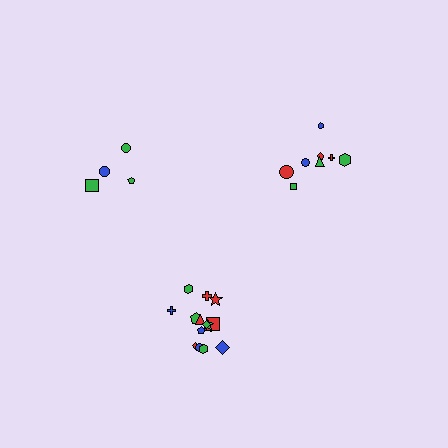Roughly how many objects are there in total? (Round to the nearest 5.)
Roughly 25 objects in total.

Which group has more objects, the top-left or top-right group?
The top-right group.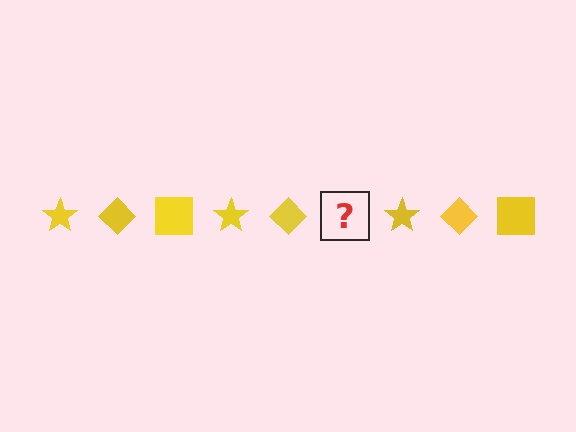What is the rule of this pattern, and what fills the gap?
The rule is that the pattern cycles through star, diamond, square shapes in yellow. The gap should be filled with a yellow square.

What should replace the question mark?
The question mark should be replaced with a yellow square.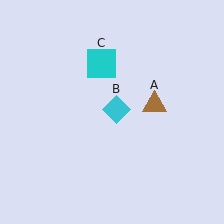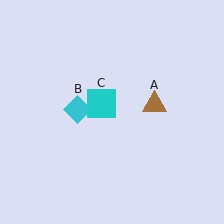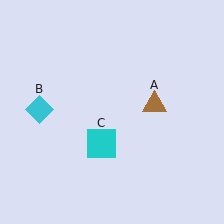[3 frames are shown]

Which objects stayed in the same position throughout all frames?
Brown triangle (object A) remained stationary.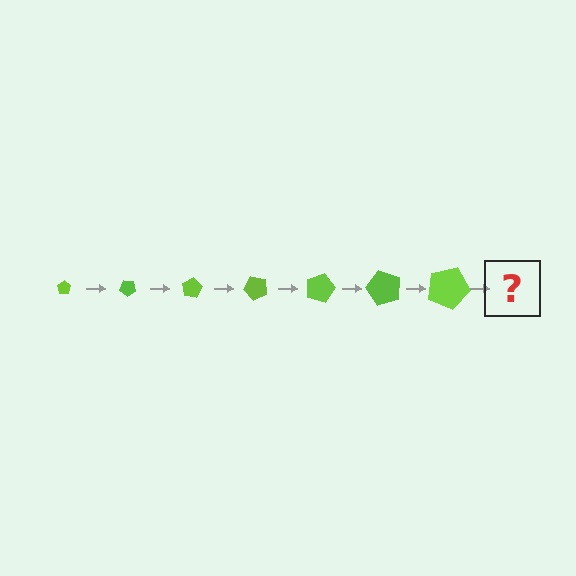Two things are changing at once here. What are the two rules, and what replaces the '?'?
The two rules are that the pentagon grows larger each step and it rotates 40 degrees each step. The '?' should be a pentagon, larger than the previous one and rotated 280 degrees from the start.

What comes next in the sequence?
The next element should be a pentagon, larger than the previous one and rotated 280 degrees from the start.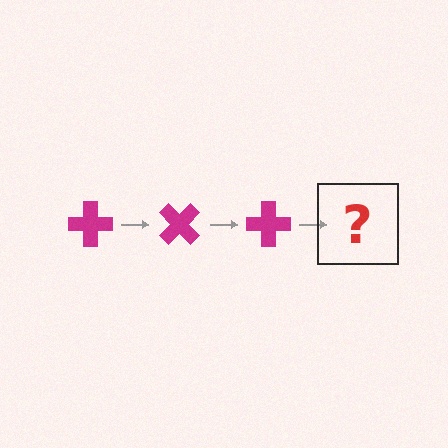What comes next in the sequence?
The next element should be a magenta cross rotated 135 degrees.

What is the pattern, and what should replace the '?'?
The pattern is that the cross rotates 45 degrees each step. The '?' should be a magenta cross rotated 135 degrees.